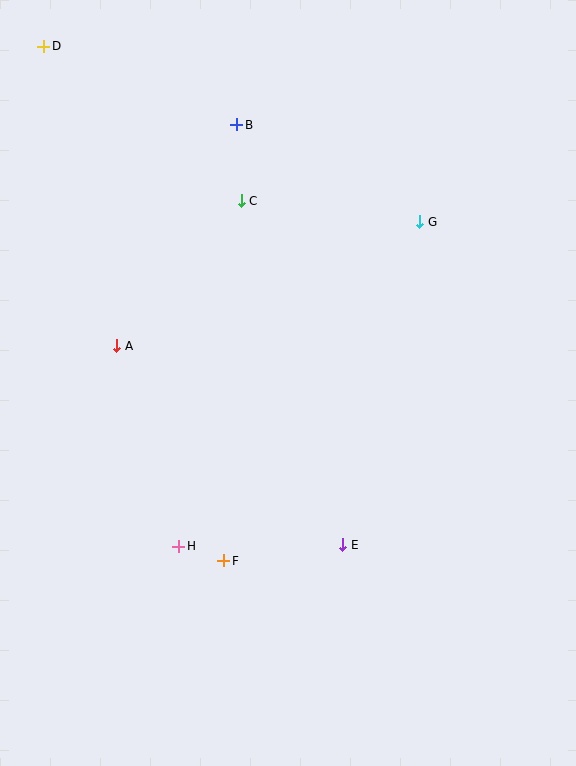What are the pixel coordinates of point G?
Point G is at (420, 222).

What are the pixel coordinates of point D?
Point D is at (44, 46).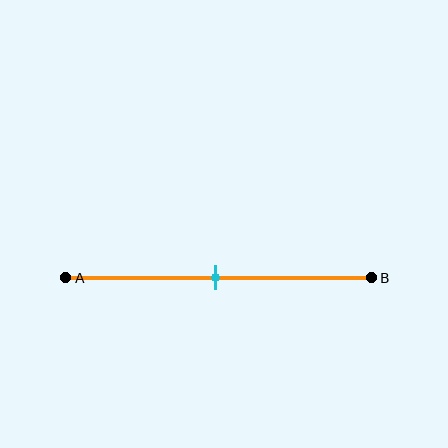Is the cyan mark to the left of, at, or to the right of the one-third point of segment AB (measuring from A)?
The cyan mark is to the right of the one-third point of segment AB.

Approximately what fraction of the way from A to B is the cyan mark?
The cyan mark is approximately 50% of the way from A to B.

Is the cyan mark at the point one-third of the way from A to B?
No, the mark is at about 50% from A, not at the 33% one-third point.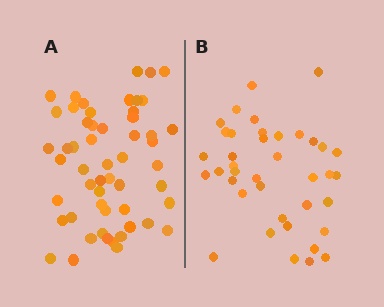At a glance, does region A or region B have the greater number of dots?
Region A (the left region) has more dots.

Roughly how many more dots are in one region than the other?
Region A has approximately 15 more dots than region B.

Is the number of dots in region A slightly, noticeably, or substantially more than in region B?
Region A has noticeably more, but not dramatically so. The ratio is roughly 1.4 to 1.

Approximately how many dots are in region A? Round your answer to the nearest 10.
About 50 dots. (The exact count is 54, which rounds to 50.)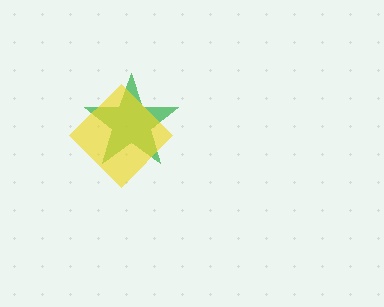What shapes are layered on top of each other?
The layered shapes are: a green star, a yellow diamond.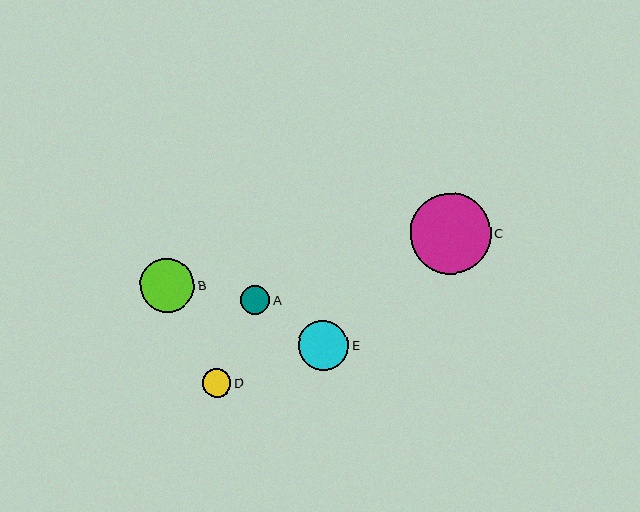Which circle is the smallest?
Circle D is the smallest with a size of approximately 29 pixels.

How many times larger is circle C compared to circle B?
Circle C is approximately 1.5 times the size of circle B.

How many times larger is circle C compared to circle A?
Circle C is approximately 2.8 times the size of circle A.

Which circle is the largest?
Circle C is the largest with a size of approximately 81 pixels.